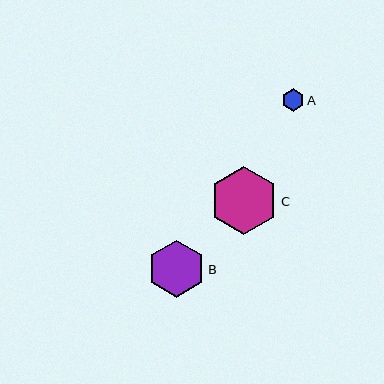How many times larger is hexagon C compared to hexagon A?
Hexagon C is approximately 3.0 times the size of hexagon A.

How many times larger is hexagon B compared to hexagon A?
Hexagon B is approximately 2.5 times the size of hexagon A.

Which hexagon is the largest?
Hexagon C is the largest with a size of approximately 68 pixels.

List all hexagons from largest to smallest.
From largest to smallest: C, B, A.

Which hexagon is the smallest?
Hexagon A is the smallest with a size of approximately 23 pixels.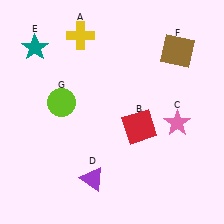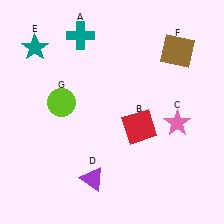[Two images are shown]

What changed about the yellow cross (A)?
In Image 1, A is yellow. In Image 2, it changed to teal.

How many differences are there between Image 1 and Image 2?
There is 1 difference between the two images.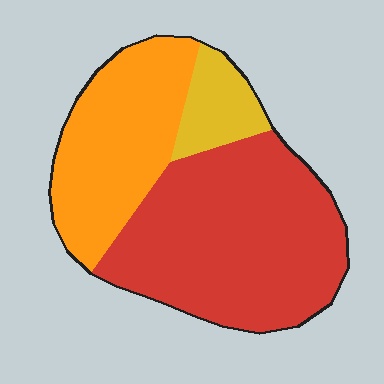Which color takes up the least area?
Yellow, at roughly 10%.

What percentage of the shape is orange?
Orange takes up about one third (1/3) of the shape.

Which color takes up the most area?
Red, at roughly 55%.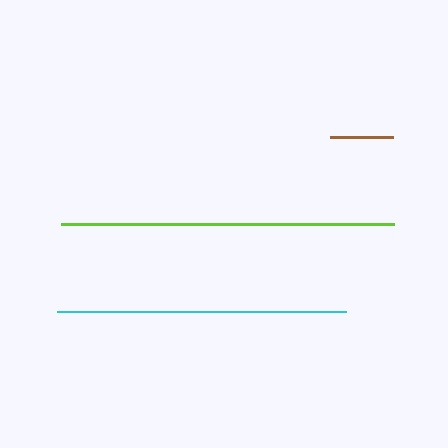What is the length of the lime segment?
The lime segment is approximately 333 pixels long.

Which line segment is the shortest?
The brown line is the shortest at approximately 62 pixels.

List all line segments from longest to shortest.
From longest to shortest: lime, cyan, brown.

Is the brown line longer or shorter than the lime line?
The lime line is longer than the brown line.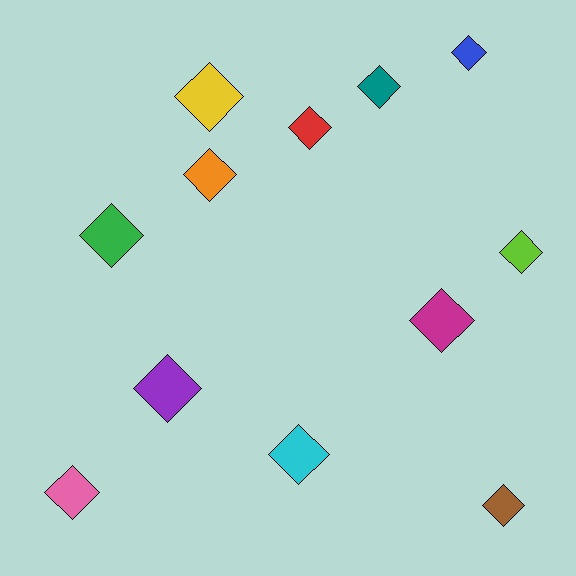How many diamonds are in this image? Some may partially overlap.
There are 12 diamonds.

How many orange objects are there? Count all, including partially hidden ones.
There is 1 orange object.